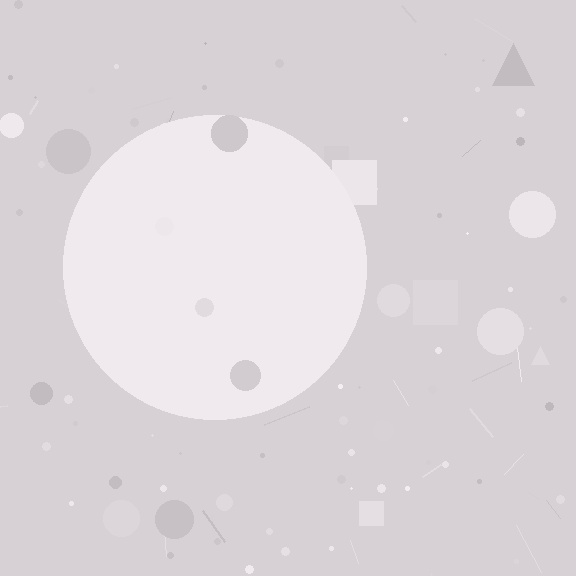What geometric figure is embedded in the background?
A circle is embedded in the background.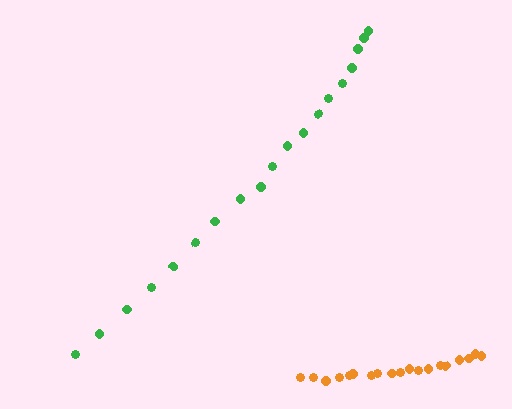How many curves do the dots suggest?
There are 2 distinct paths.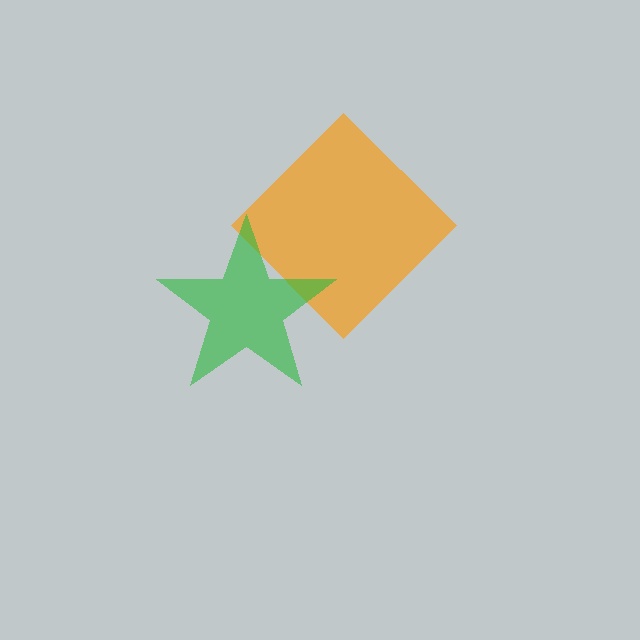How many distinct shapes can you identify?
There are 2 distinct shapes: an orange diamond, a green star.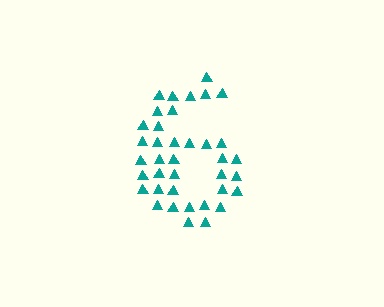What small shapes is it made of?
It is made of small triangles.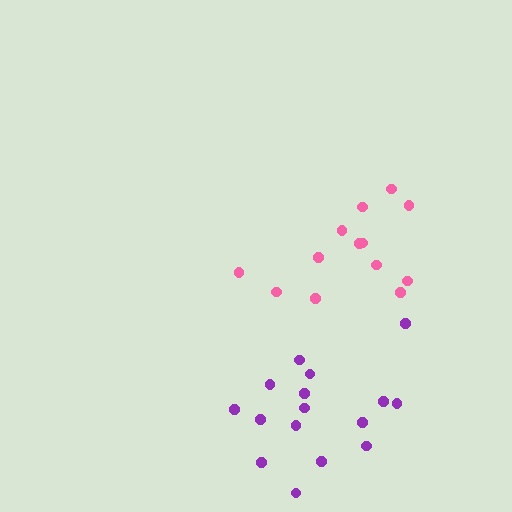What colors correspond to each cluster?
The clusters are colored: pink, purple.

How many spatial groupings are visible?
There are 2 spatial groupings.